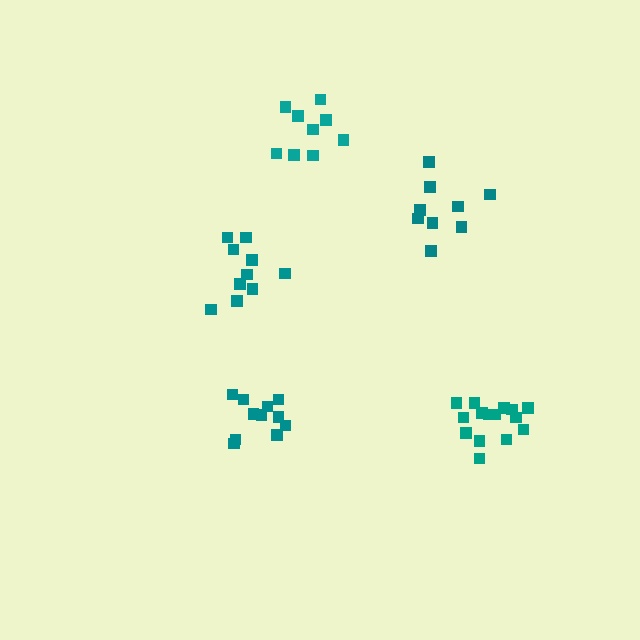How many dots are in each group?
Group 1: 11 dots, Group 2: 10 dots, Group 3: 9 dots, Group 4: 9 dots, Group 5: 15 dots (54 total).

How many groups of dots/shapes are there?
There are 5 groups.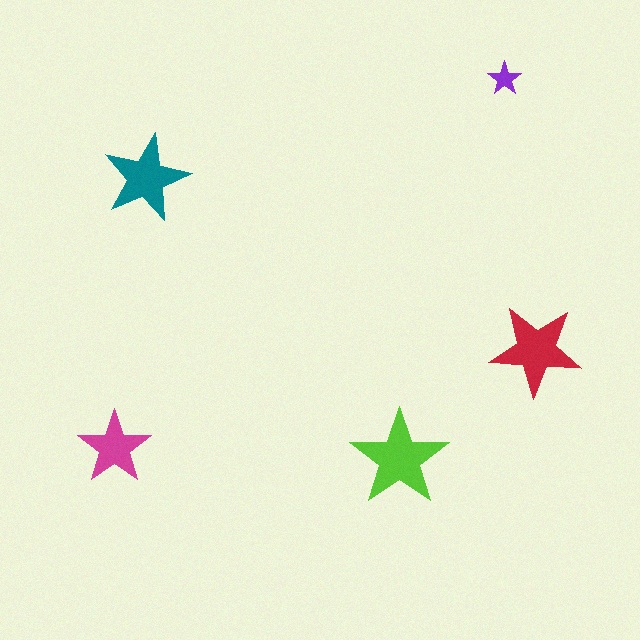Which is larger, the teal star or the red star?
The red one.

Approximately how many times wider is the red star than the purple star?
About 3 times wider.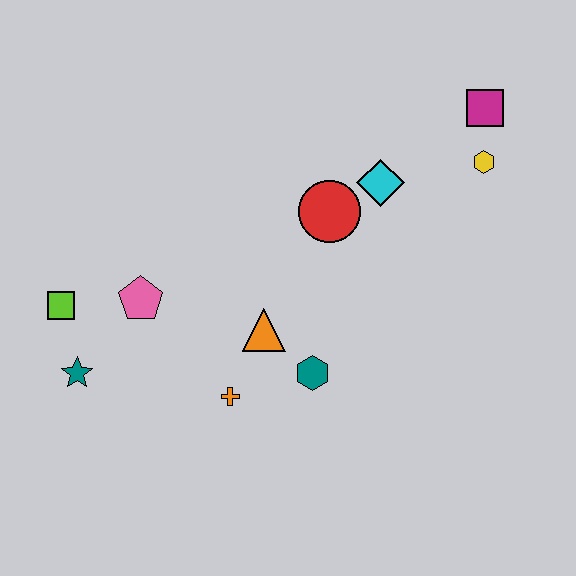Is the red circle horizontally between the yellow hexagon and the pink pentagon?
Yes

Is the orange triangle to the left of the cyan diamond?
Yes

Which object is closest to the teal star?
The lime square is closest to the teal star.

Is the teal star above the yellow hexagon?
No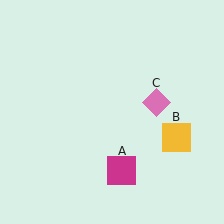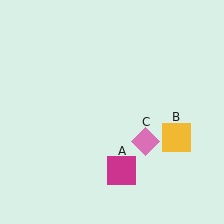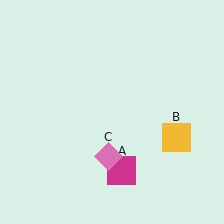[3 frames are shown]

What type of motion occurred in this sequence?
The pink diamond (object C) rotated clockwise around the center of the scene.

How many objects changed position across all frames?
1 object changed position: pink diamond (object C).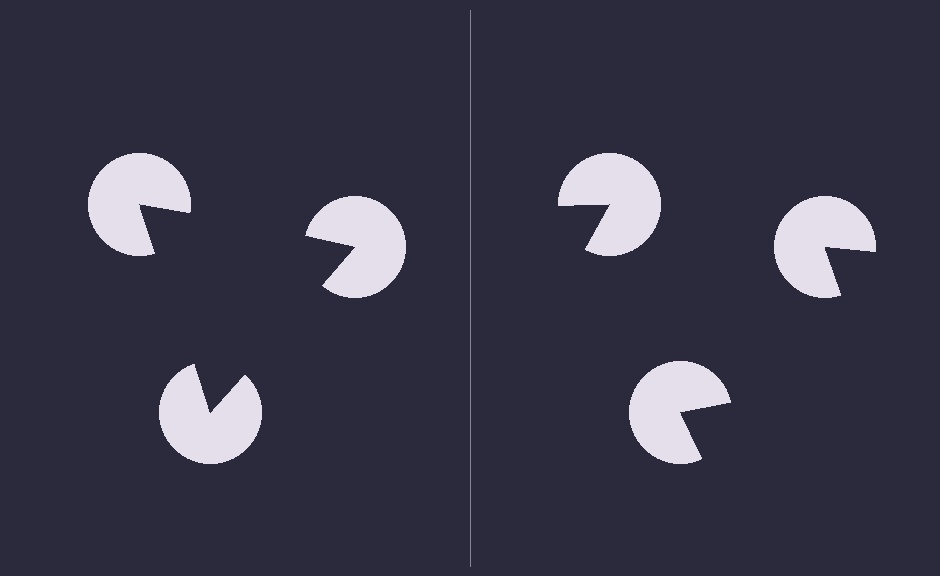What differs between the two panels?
The pac-man discs are positioned identically on both sides; only the wedge orientations differ. On the left they align to a triangle; on the right they are misaligned.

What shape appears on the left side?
An illusory triangle.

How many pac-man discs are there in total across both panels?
6 — 3 on each side.